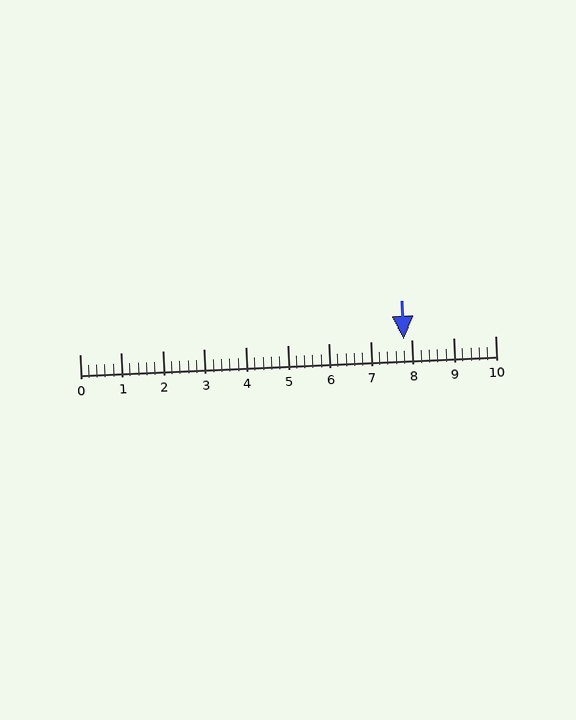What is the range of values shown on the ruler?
The ruler shows values from 0 to 10.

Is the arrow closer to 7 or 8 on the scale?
The arrow is closer to 8.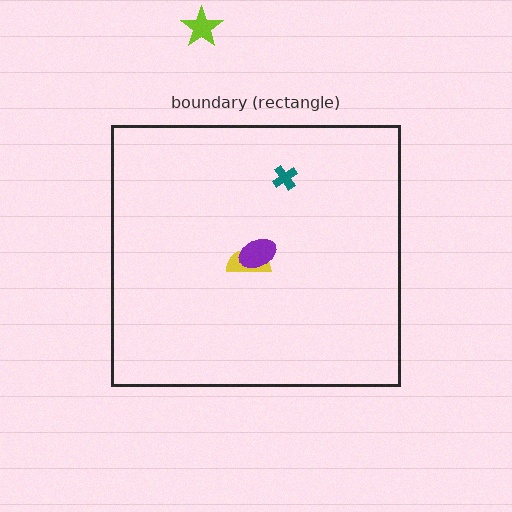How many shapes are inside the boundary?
3 inside, 1 outside.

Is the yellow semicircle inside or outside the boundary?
Inside.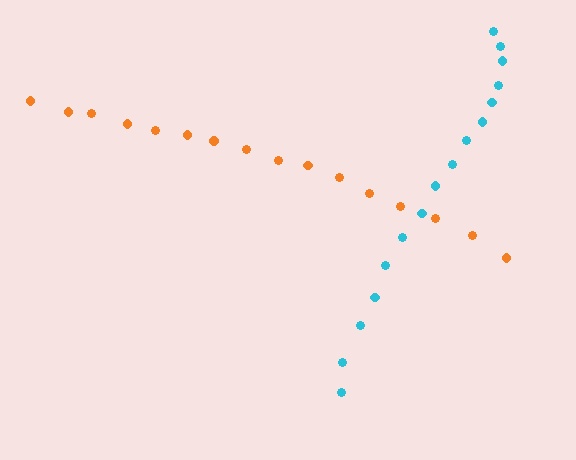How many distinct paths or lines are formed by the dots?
There are 2 distinct paths.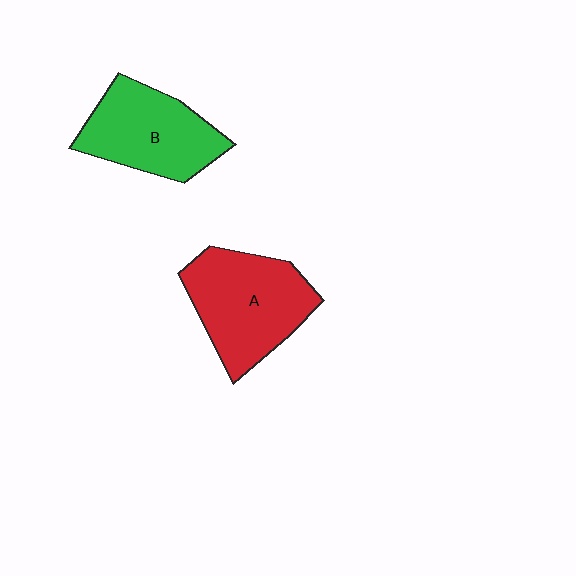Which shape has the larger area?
Shape A (red).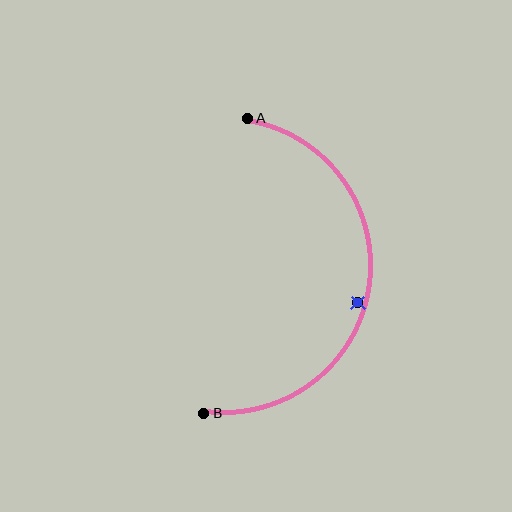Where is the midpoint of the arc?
The arc midpoint is the point on the curve farthest from the straight line joining A and B. It sits to the right of that line.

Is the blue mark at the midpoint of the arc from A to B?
No — the blue mark does not lie on the arc at all. It sits slightly inside the curve.